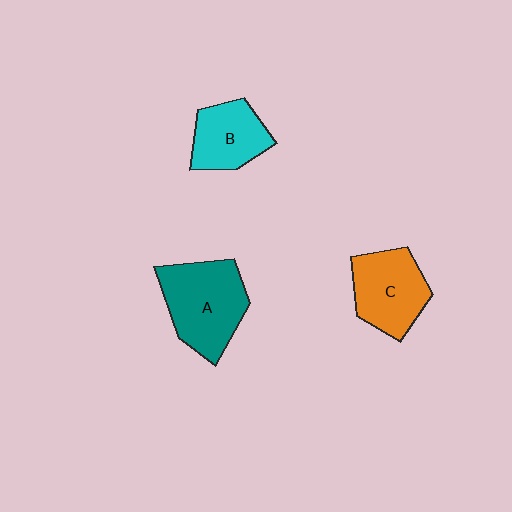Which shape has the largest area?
Shape A (teal).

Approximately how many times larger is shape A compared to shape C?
Approximately 1.2 times.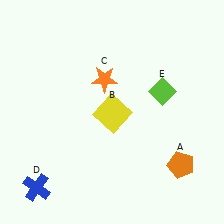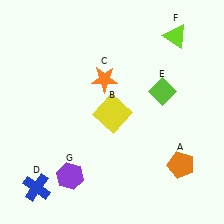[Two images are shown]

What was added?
A lime triangle (F), a purple hexagon (G) were added in Image 2.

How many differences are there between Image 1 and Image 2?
There are 2 differences between the two images.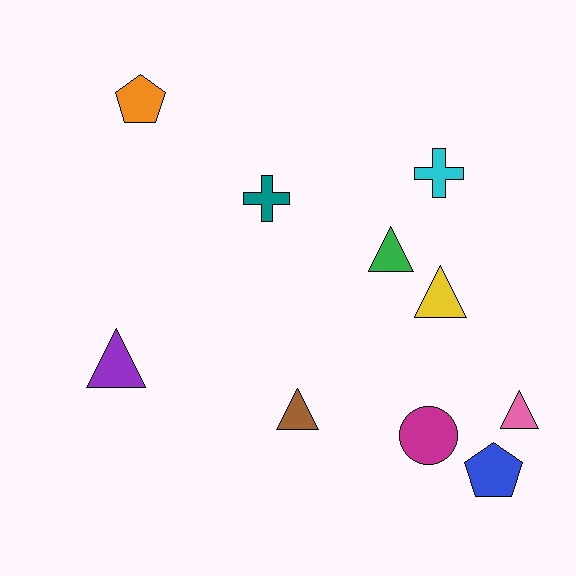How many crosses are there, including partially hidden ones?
There are 2 crosses.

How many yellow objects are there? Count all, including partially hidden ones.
There is 1 yellow object.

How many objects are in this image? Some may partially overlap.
There are 10 objects.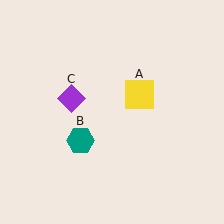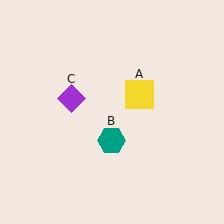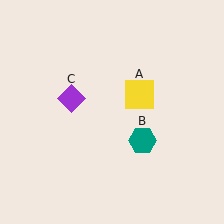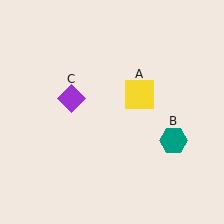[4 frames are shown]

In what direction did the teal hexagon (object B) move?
The teal hexagon (object B) moved right.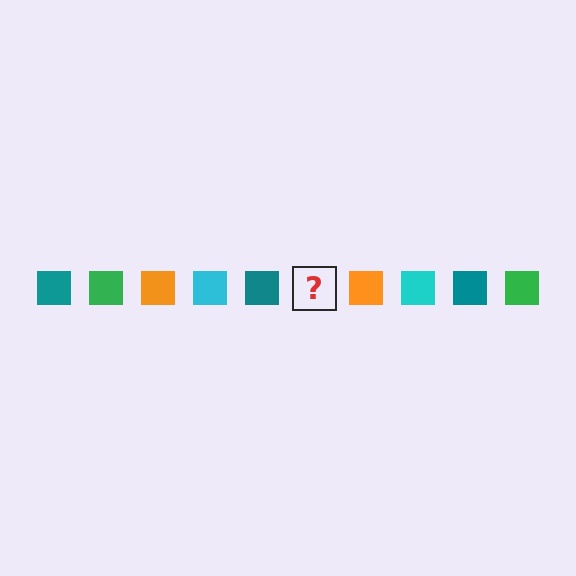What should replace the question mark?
The question mark should be replaced with a green square.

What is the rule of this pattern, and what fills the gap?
The rule is that the pattern cycles through teal, green, orange, cyan squares. The gap should be filled with a green square.